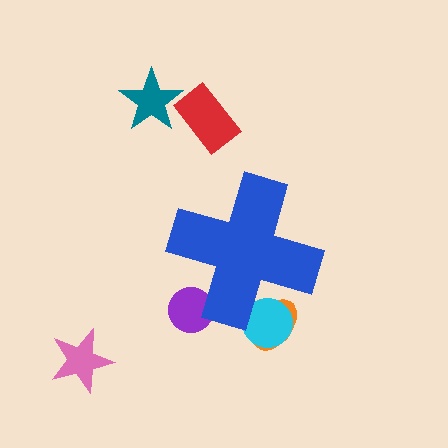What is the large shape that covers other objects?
A blue cross.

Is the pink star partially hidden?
No, the pink star is fully visible.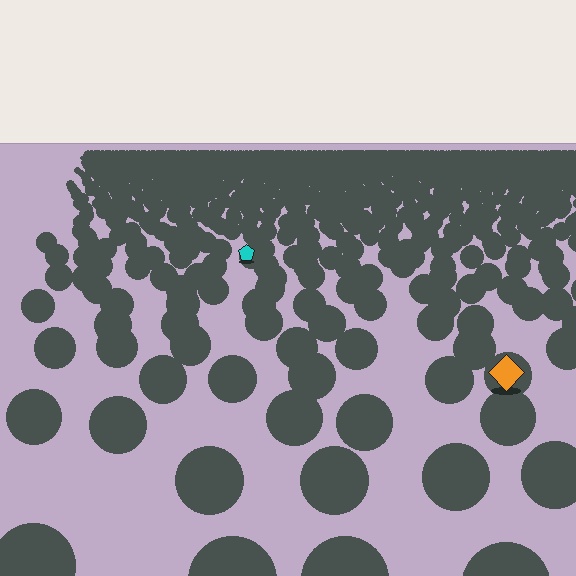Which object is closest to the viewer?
The orange diamond is closest. The texture marks near it are larger and more spread out.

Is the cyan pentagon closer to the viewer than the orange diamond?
No. The orange diamond is closer — you can tell from the texture gradient: the ground texture is coarser near it.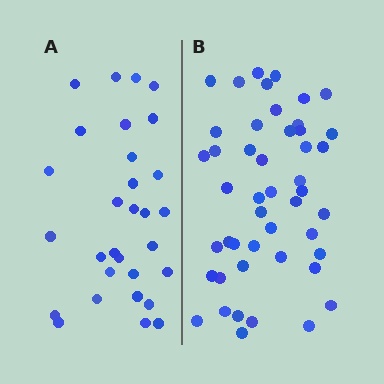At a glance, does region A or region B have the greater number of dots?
Region B (the right region) has more dots.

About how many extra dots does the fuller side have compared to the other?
Region B has approximately 15 more dots than region A.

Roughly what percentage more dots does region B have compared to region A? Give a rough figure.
About 55% more.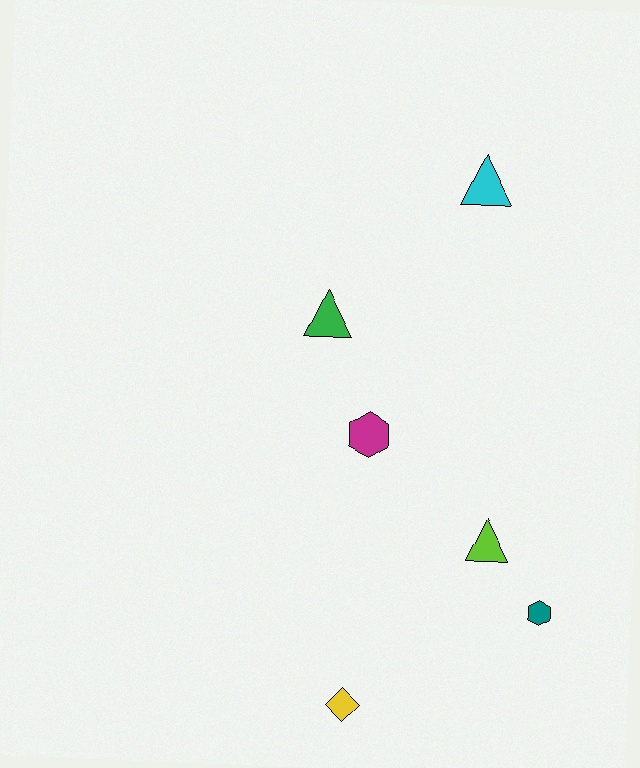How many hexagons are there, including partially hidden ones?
There are 2 hexagons.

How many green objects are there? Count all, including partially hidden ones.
There is 1 green object.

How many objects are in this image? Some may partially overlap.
There are 6 objects.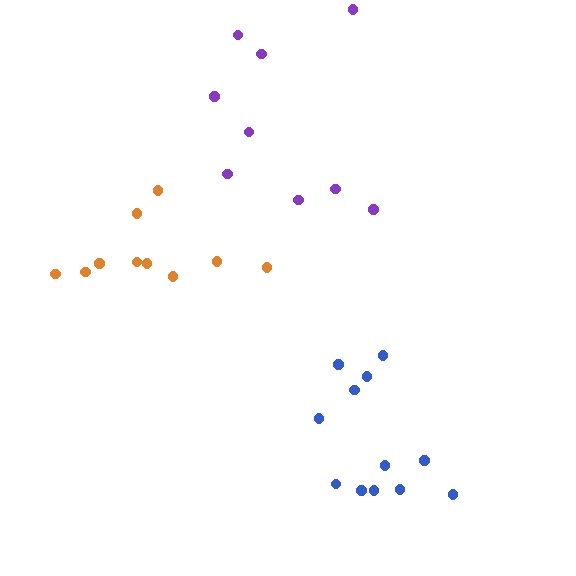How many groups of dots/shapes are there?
There are 3 groups.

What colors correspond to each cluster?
The clusters are colored: orange, blue, purple.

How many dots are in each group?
Group 1: 10 dots, Group 2: 12 dots, Group 3: 9 dots (31 total).